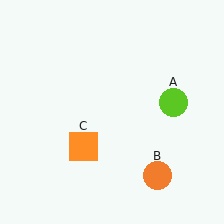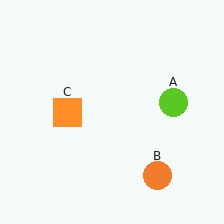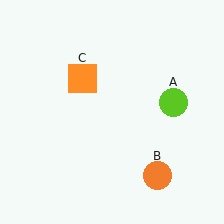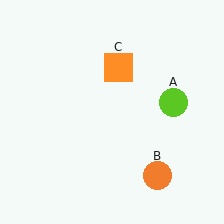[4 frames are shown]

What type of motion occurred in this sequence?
The orange square (object C) rotated clockwise around the center of the scene.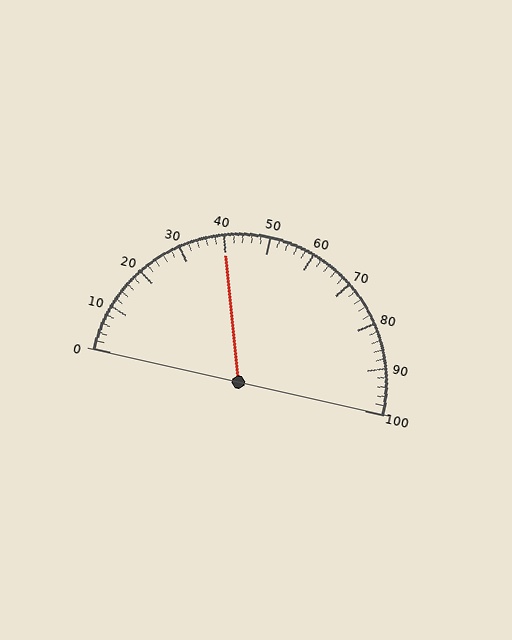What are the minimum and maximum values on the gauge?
The gauge ranges from 0 to 100.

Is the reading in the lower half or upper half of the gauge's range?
The reading is in the lower half of the range (0 to 100).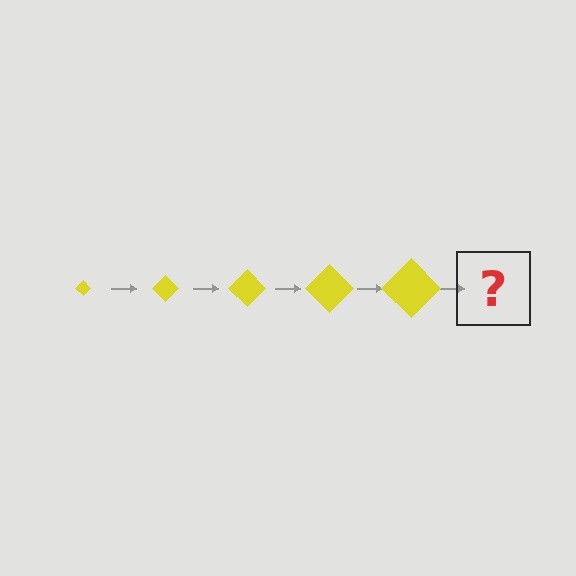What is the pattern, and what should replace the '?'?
The pattern is that the diamond gets progressively larger each step. The '?' should be a yellow diamond, larger than the previous one.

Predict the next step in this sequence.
The next step is a yellow diamond, larger than the previous one.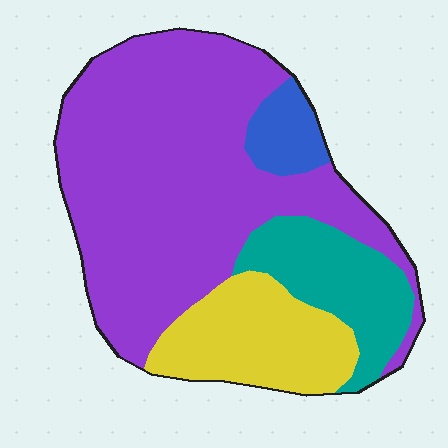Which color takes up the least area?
Blue, at roughly 5%.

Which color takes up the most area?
Purple, at roughly 60%.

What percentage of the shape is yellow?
Yellow takes up about one sixth (1/6) of the shape.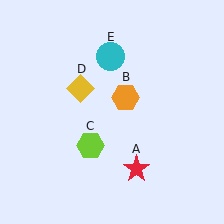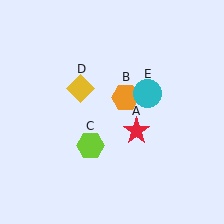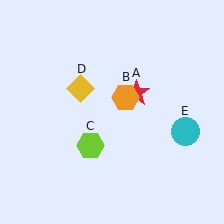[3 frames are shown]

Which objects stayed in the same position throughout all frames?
Orange hexagon (object B) and lime hexagon (object C) and yellow diamond (object D) remained stationary.